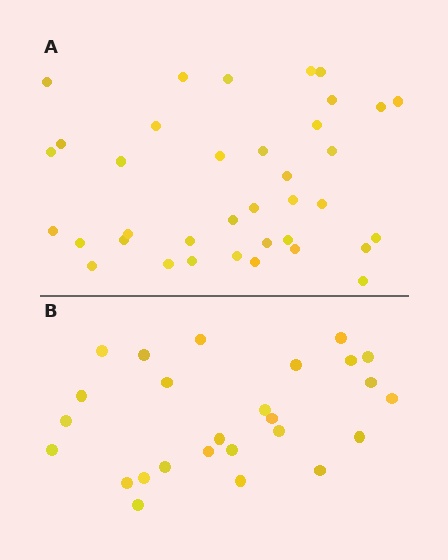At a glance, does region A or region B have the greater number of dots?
Region A (the top region) has more dots.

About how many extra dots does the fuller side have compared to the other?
Region A has roughly 12 or so more dots than region B.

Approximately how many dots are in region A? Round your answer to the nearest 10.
About 40 dots. (The exact count is 37, which rounds to 40.)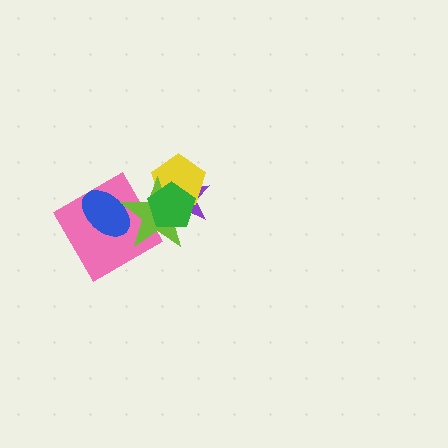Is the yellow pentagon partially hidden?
Yes, it is partially covered by another shape.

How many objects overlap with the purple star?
3 objects overlap with the purple star.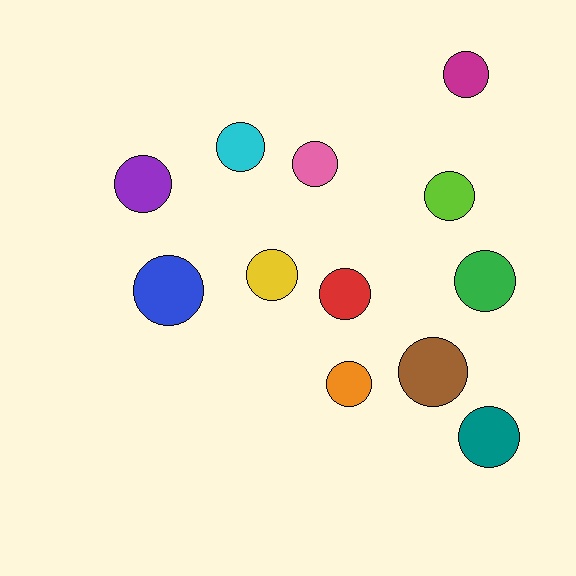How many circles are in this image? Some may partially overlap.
There are 12 circles.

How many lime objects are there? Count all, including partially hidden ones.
There is 1 lime object.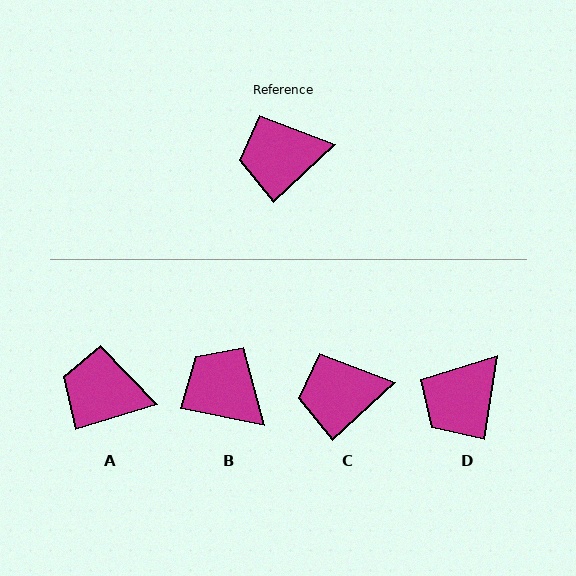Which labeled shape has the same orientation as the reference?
C.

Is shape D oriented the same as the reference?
No, it is off by about 38 degrees.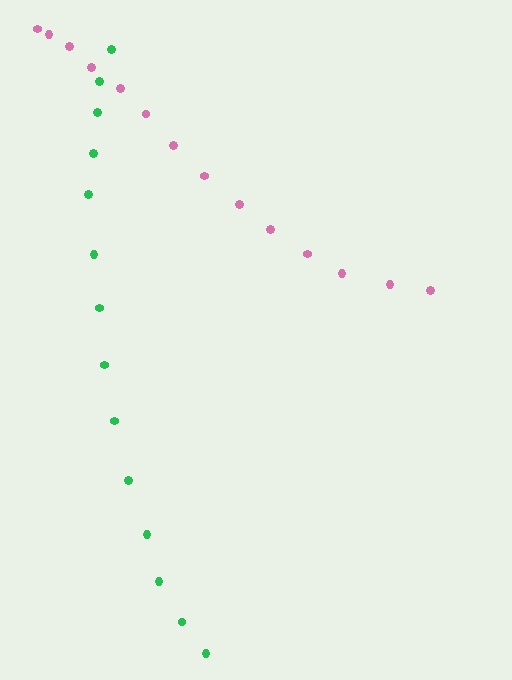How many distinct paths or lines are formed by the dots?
There are 2 distinct paths.